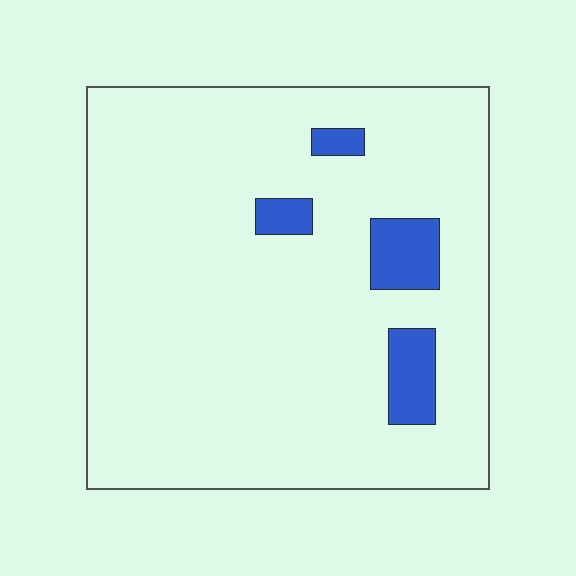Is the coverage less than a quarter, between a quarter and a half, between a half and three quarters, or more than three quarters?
Less than a quarter.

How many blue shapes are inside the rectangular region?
4.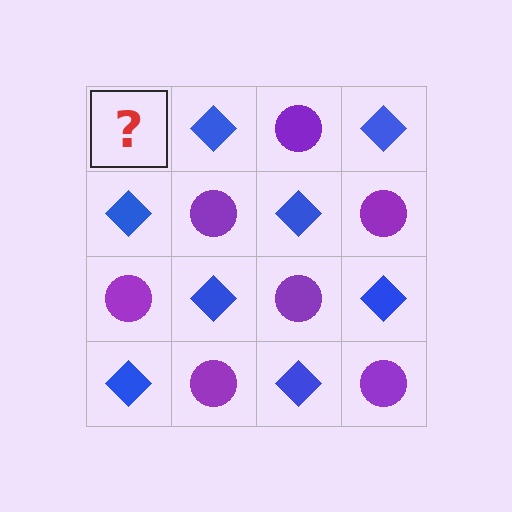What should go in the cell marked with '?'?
The missing cell should contain a purple circle.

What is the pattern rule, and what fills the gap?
The rule is that it alternates purple circle and blue diamond in a checkerboard pattern. The gap should be filled with a purple circle.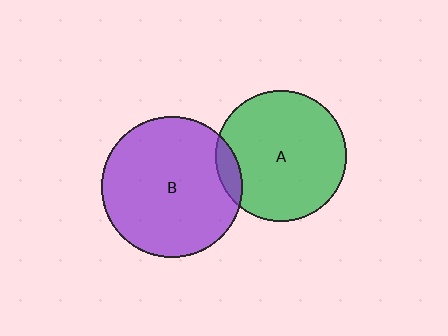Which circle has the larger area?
Circle B (purple).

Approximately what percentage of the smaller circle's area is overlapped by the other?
Approximately 10%.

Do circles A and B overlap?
Yes.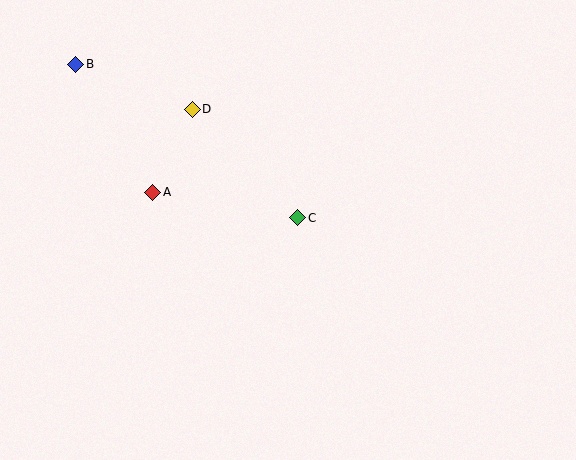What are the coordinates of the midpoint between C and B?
The midpoint between C and B is at (187, 141).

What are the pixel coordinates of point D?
Point D is at (192, 109).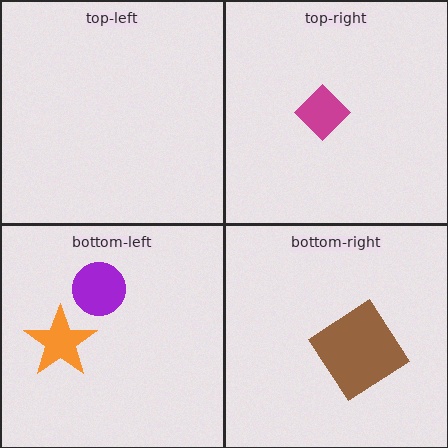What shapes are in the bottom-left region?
The purple circle, the orange star.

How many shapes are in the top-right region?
1.